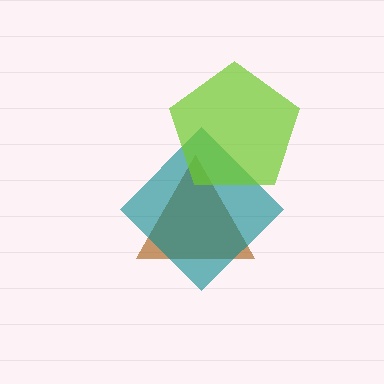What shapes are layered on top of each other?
The layered shapes are: a brown triangle, a teal diamond, a lime pentagon.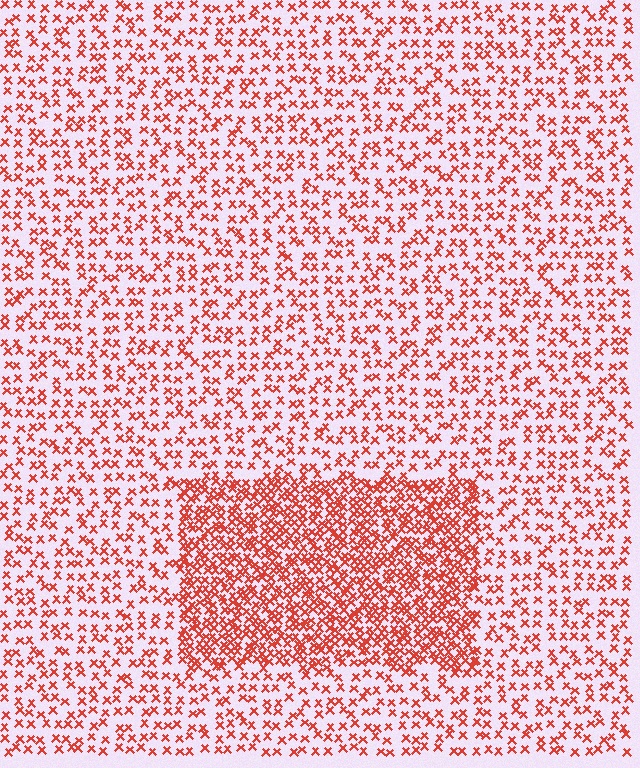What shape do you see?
I see a rectangle.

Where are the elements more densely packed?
The elements are more densely packed inside the rectangle boundary.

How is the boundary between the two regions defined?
The boundary is defined by a change in element density (approximately 2.3x ratio). All elements are the same color, size, and shape.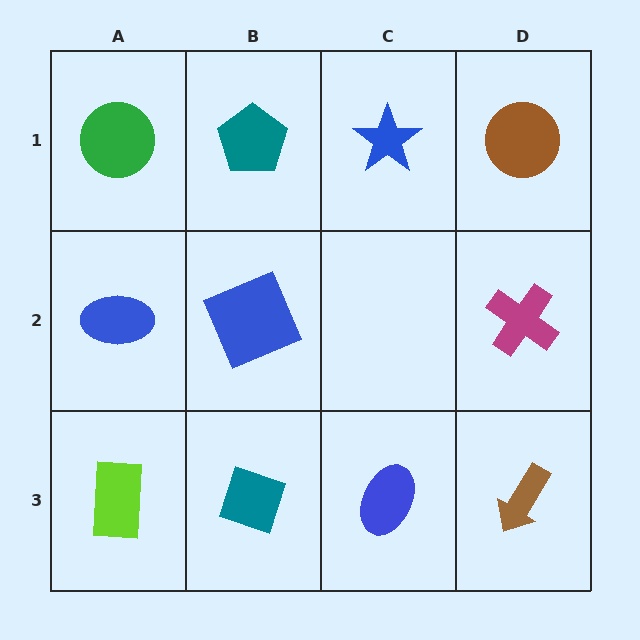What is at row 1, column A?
A green circle.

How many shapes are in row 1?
4 shapes.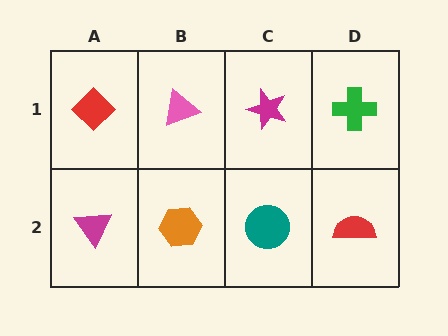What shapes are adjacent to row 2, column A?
A red diamond (row 1, column A), an orange hexagon (row 2, column B).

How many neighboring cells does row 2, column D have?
2.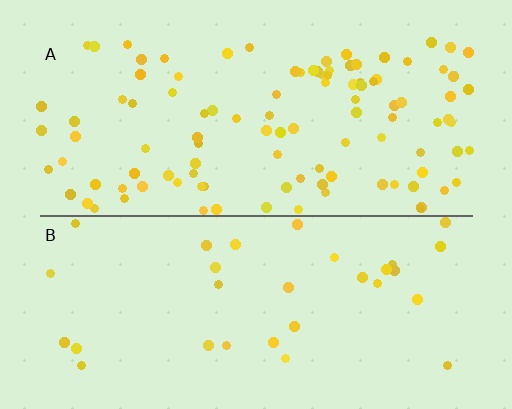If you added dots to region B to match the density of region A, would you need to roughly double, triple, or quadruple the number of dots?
Approximately triple.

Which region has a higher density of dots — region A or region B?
A (the top).